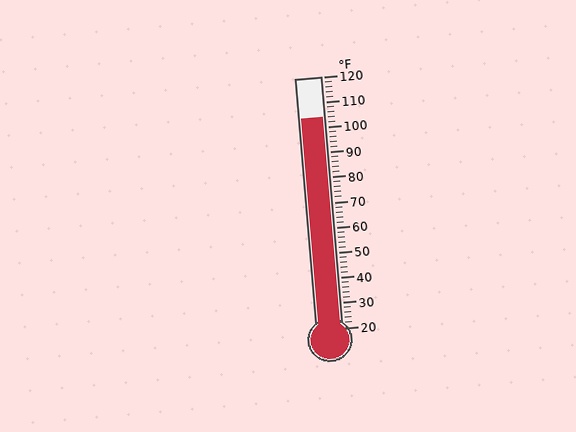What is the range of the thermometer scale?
The thermometer scale ranges from 20°F to 120°F.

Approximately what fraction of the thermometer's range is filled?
The thermometer is filled to approximately 85% of its range.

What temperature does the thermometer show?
The thermometer shows approximately 104°F.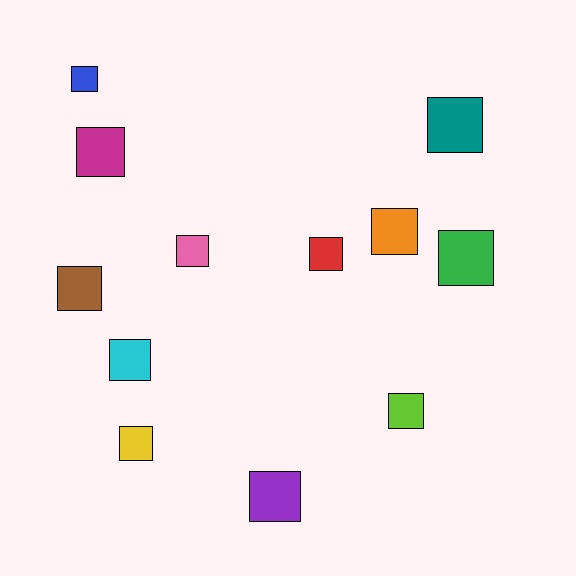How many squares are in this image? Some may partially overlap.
There are 12 squares.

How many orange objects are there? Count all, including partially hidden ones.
There is 1 orange object.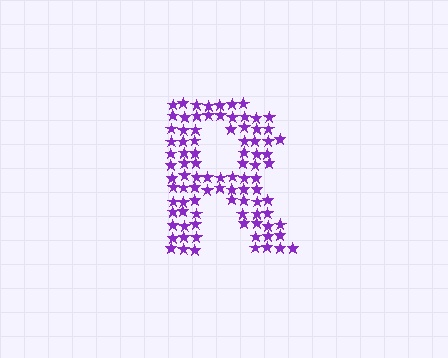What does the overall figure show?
The overall figure shows the letter R.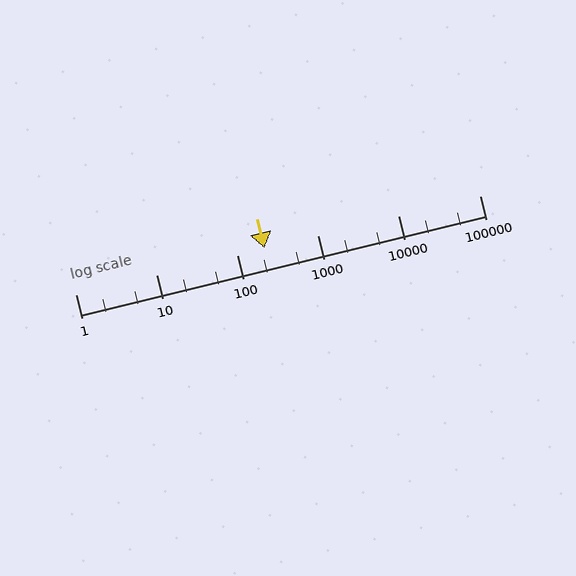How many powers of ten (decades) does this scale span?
The scale spans 5 decades, from 1 to 100000.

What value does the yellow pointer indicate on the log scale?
The pointer indicates approximately 220.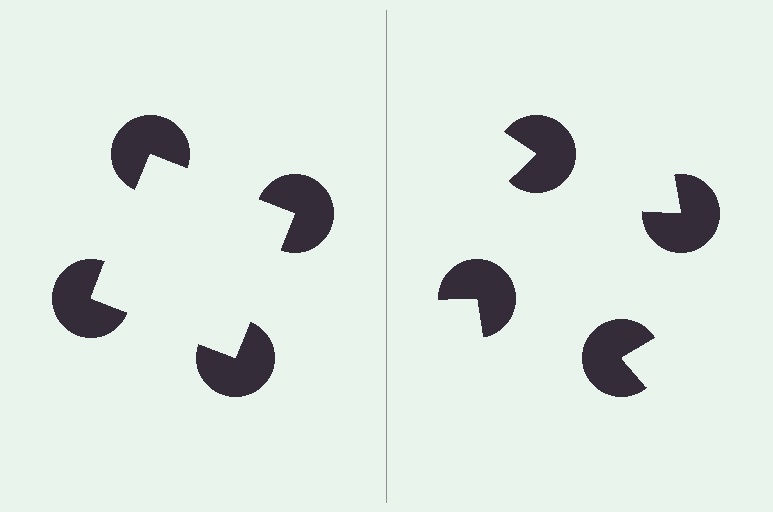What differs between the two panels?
The pac-man discs are positioned identically on both sides; only the wedge orientations differ. On the left they align to a square; on the right they are misaligned.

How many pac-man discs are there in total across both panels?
8 — 4 on each side.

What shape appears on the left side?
An illusory square.